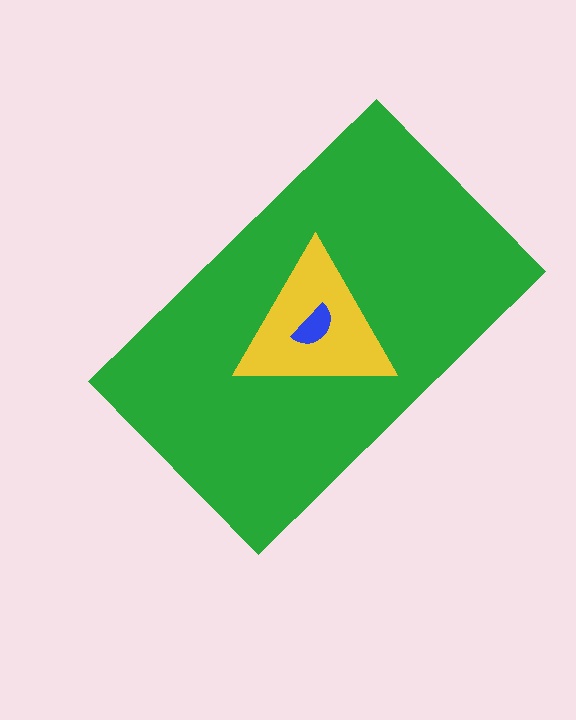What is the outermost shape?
The green rectangle.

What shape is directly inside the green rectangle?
The yellow triangle.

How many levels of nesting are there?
3.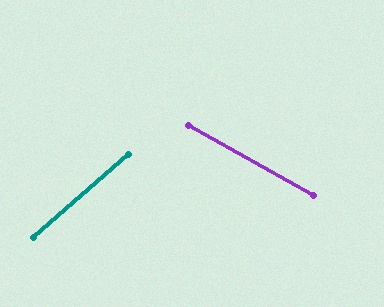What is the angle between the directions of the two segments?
Approximately 71 degrees.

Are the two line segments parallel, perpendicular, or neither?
Neither parallel nor perpendicular — they differ by about 71°.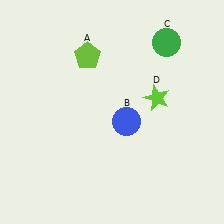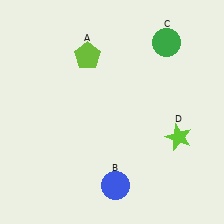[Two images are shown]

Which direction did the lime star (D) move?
The lime star (D) moved down.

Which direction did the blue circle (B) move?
The blue circle (B) moved down.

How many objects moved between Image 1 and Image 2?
2 objects moved between the two images.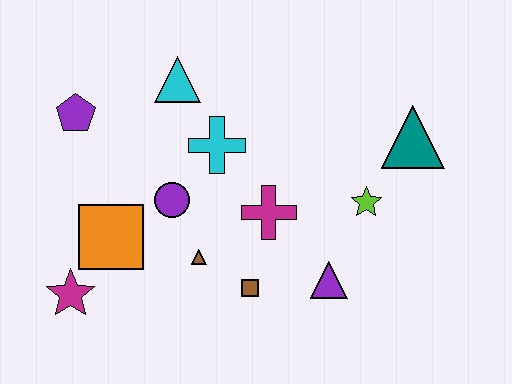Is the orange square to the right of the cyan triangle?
No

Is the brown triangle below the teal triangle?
Yes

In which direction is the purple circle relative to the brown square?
The purple circle is above the brown square.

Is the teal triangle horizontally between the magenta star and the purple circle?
No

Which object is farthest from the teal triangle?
The magenta star is farthest from the teal triangle.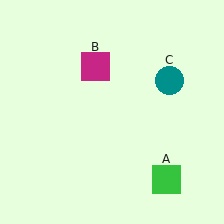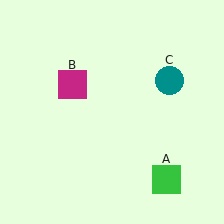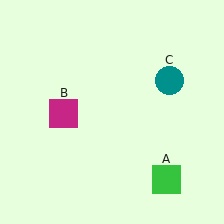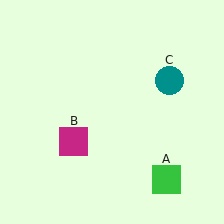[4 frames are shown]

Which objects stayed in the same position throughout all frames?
Green square (object A) and teal circle (object C) remained stationary.